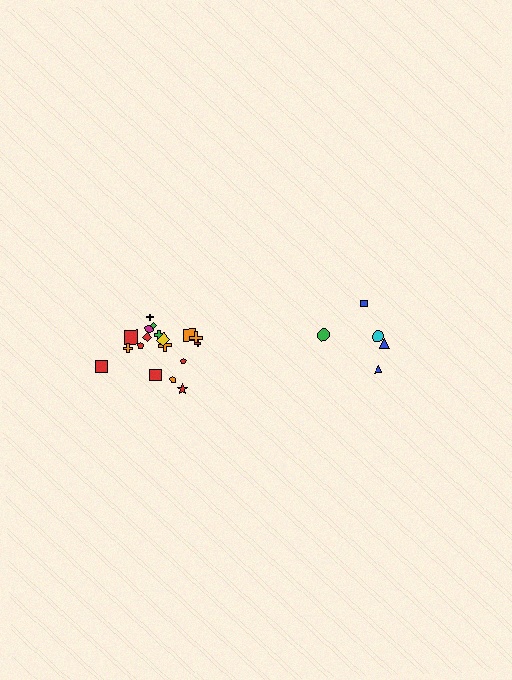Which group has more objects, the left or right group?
The left group.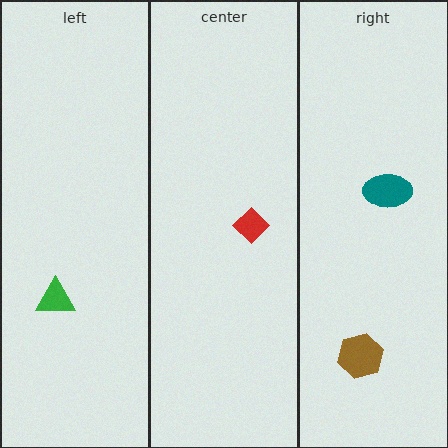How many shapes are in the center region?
1.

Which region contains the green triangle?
The left region.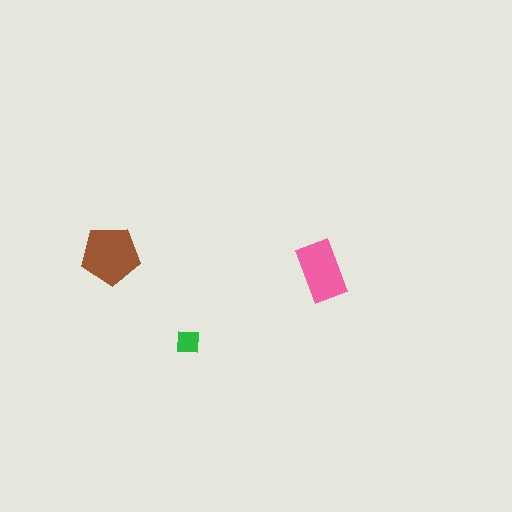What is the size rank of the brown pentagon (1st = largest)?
1st.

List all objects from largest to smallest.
The brown pentagon, the pink rectangle, the green square.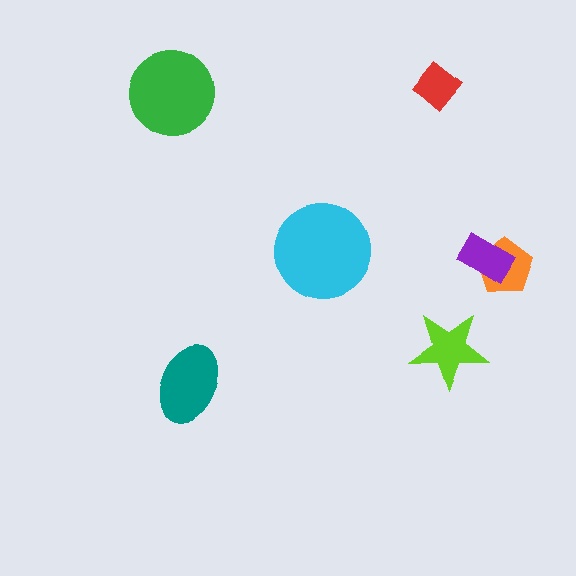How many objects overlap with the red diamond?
0 objects overlap with the red diamond.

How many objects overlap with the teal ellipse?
0 objects overlap with the teal ellipse.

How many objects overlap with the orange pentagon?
1 object overlaps with the orange pentagon.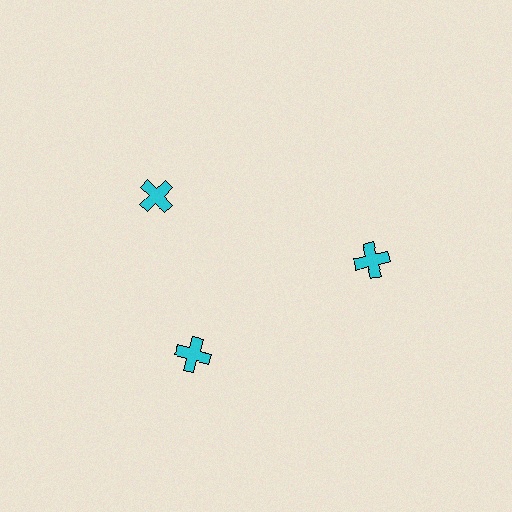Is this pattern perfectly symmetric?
No. The 3 cyan crosses are arranged in a ring, but one element near the 11 o'clock position is rotated out of alignment along the ring, breaking the 3-fold rotational symmetry.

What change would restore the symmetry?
The symmetry would be restored by rotating it back into even spacing with its neighbors so that all 3 crosses sit at equal angles and equal distance from the center.